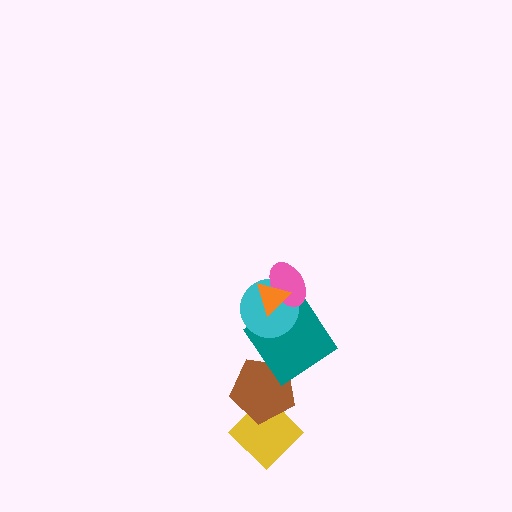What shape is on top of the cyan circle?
The pink ellipse is on top of the cyan circle.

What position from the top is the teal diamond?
The teal diamond is 4th from the top.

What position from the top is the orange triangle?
The orange triangle is 1st from the top.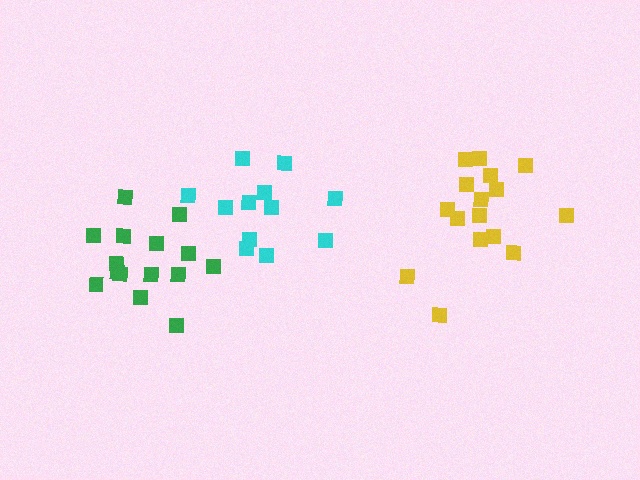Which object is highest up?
The yellow cluster is topmost.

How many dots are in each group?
Group 1: 12 dots, Group 2: 16 dots, Group 3: 15 dots (43 total).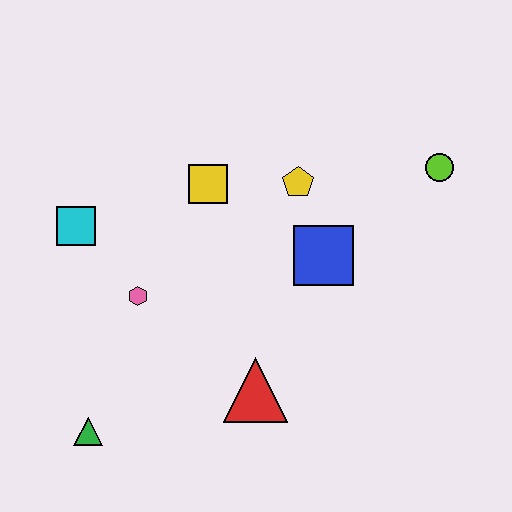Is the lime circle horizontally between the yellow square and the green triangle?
No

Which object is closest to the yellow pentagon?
The blue square is closest to the yellow pentagon.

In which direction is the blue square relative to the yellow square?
The blue square is to the right of the yellow square.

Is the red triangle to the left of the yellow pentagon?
Yes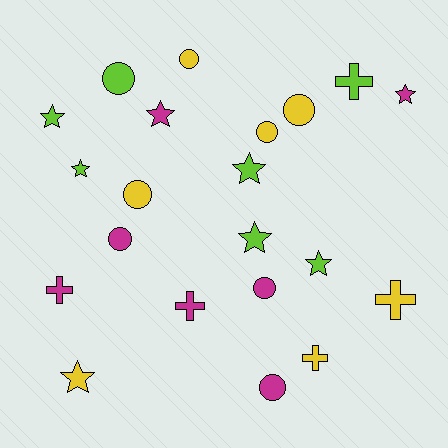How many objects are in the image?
There are 21 objects.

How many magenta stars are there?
There are 2 magenta stars.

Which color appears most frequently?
Magenta, with 7 objects.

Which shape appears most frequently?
Circle, with 8 objects.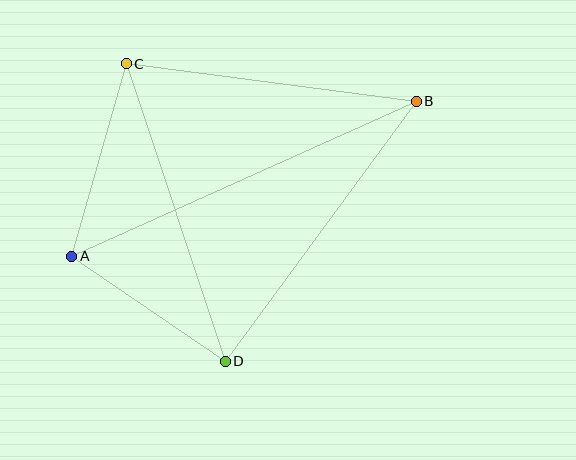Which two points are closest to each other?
Points A and D are closest to each other.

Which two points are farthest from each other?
Points A and B are farthest from each other.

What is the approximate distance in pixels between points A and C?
The distance between A and C is approximately 201 pixels.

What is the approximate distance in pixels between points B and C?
The distance between B and C is approximately 292 pixels.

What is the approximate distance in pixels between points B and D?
The distance between B and D is approximately 323 pixels.